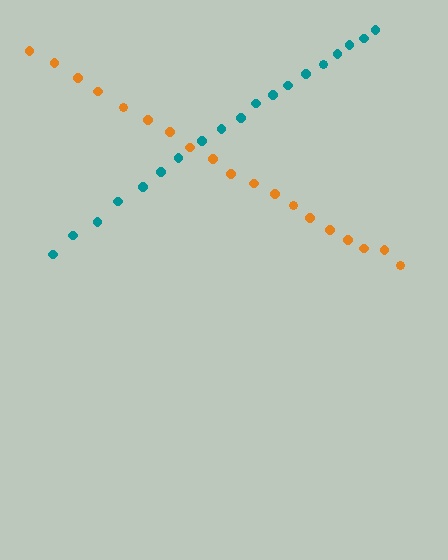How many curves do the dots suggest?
There are 2 distinct paths.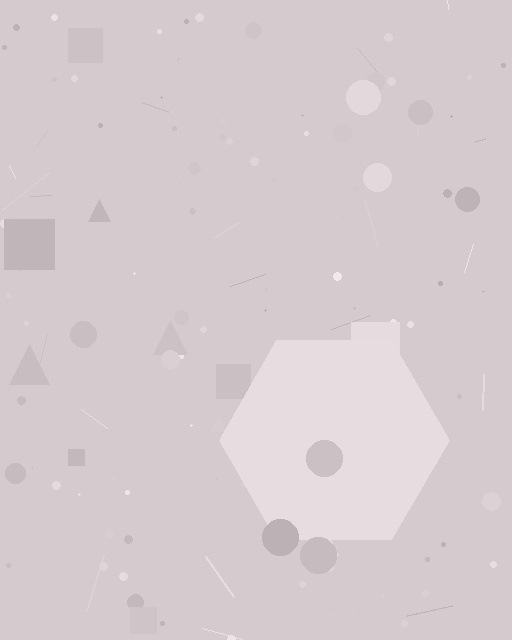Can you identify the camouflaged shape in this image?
The camouflaged shape is a hexagon.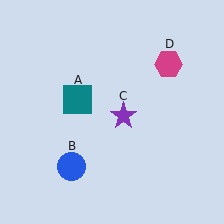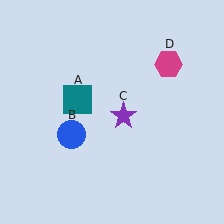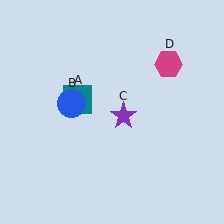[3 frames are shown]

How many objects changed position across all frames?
1 object changed position: blue circle (object B).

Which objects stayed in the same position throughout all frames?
Teal square (object A) and purple star (object C) and magenta hexagon (object D) remained stationary.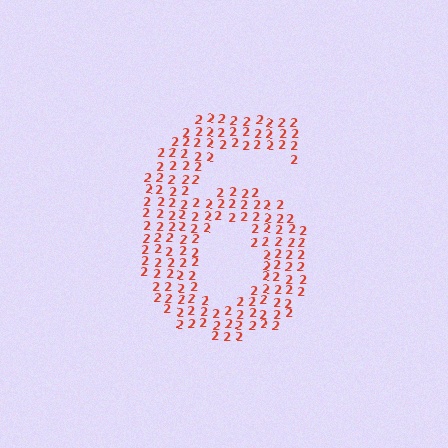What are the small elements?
The small elements are digit 2's.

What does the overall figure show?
The overall figure shows the digit 6.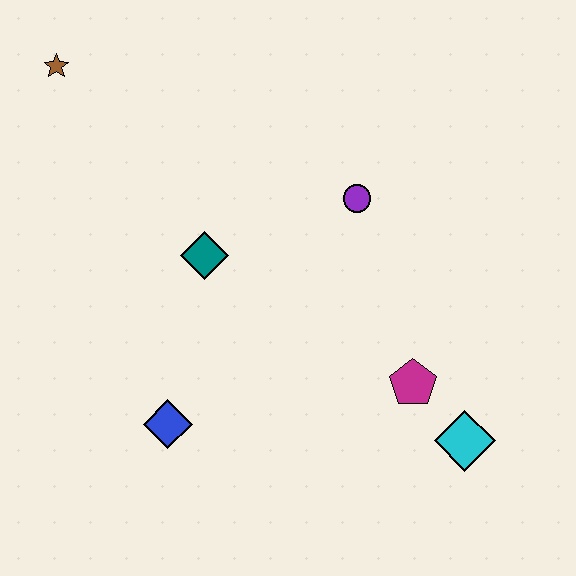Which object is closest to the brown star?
The teal diamond is closest to the brown star.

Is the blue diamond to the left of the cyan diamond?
Yes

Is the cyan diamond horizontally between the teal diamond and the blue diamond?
No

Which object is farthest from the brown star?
The cyan diamond is farthest from the brown star.